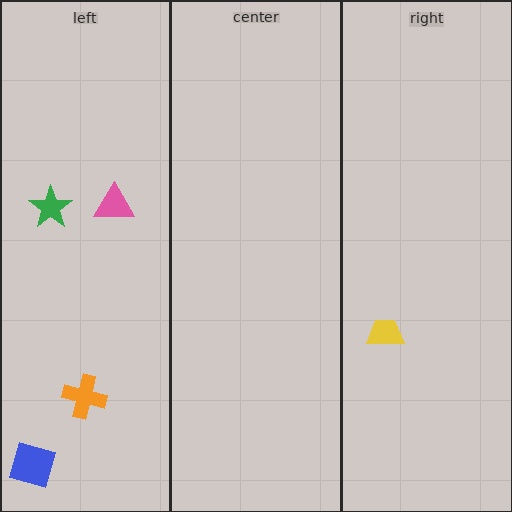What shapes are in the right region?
The yellow trapezoid.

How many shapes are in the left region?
4.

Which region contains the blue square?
The left region.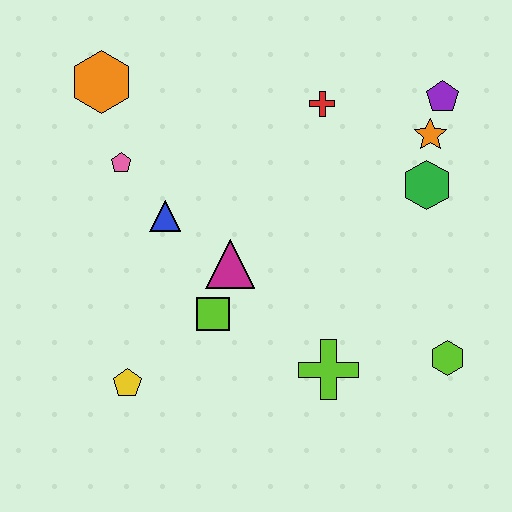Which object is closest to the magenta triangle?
The lime square is closest to the magenta triangle.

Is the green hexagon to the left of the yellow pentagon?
No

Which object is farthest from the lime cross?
The orange hexagon is farthest from the lime cross.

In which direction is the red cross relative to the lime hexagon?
The red cross is above the lime hexagon.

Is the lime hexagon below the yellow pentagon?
No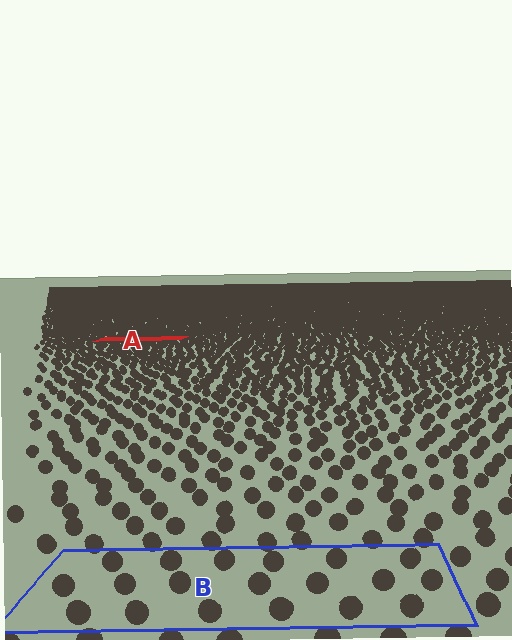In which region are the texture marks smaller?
The texture marks are smaller in region A, because it is farther away.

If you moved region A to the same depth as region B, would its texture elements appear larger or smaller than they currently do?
They would appear larger. At a closer depth, the same texture elements are projected at a bigger on-screen size.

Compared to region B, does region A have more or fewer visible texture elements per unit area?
Region A has more texture elements per unit area — they are packed more densely because it is farther away.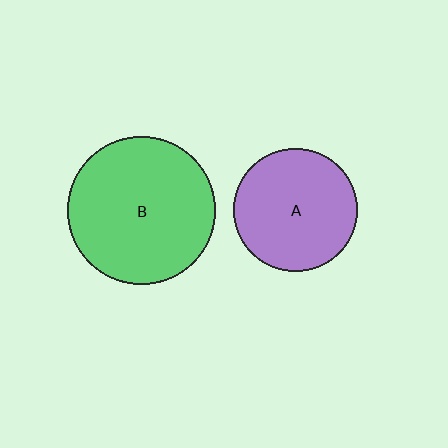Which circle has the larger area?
Circle B (green).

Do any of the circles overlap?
No, none of the circles overlap.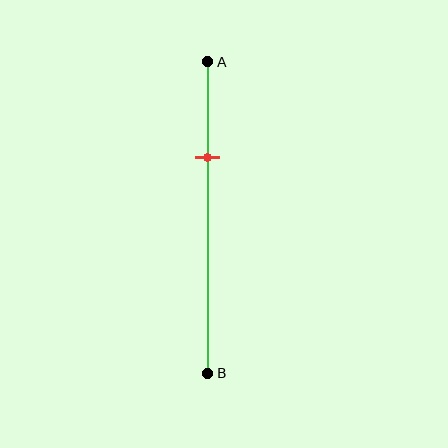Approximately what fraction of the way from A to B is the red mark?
The red mark is approximately 30% of the way from A to B.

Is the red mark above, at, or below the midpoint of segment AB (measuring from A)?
The red mark is above the midpoint of segment AB.